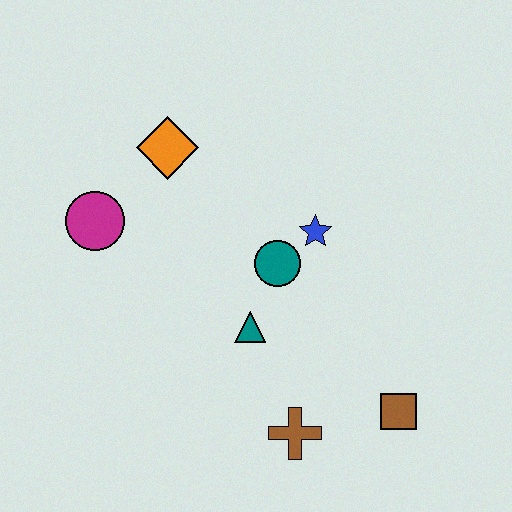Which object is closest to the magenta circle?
The orange diamond is closest to the magenta circle.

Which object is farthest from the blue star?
The magenta circle is farthest from the blue star.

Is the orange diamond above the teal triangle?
Yes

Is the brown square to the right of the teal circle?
Yes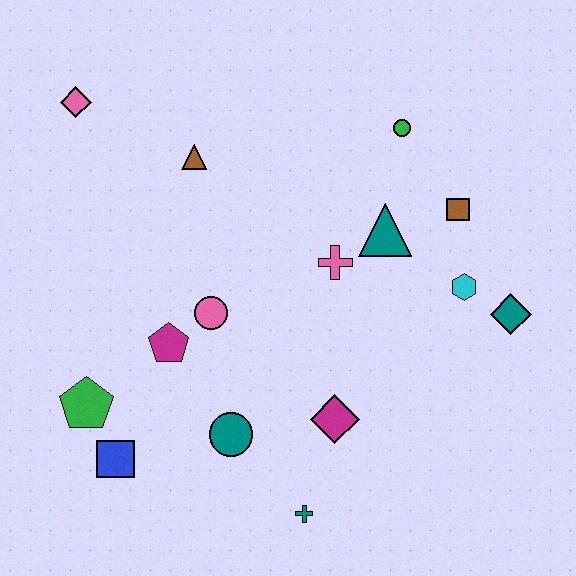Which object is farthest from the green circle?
The blue square is farthest from the green circle.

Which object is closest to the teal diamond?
The cyan hexagon is closest to the teal diamond.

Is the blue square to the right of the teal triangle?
No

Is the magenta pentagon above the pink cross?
No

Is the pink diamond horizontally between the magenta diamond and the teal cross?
No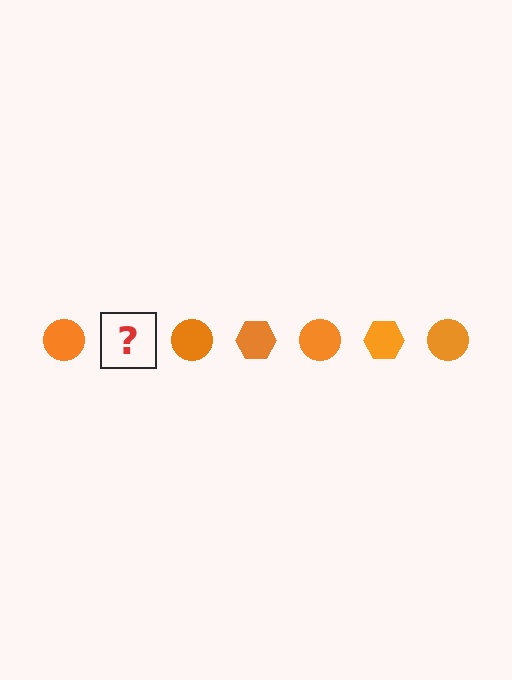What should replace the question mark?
The question mark should be replaced with an orange hexagon.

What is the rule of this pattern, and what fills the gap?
The rule is that the pattern cycles through circle, hexagon shapes in orange. The gap should be filled with an orange hexagon.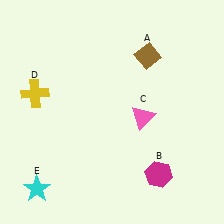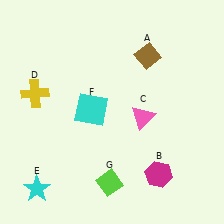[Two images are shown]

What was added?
A cyan square (F), a lime diamond (G) were added in Image 2.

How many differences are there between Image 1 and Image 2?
There are 2 differences between the two images.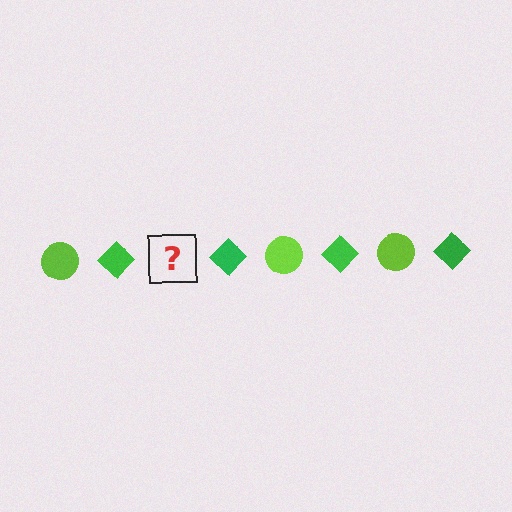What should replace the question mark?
The question mark should be replaced with a lime circle.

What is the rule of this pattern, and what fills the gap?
The rule is that the pattern alternates between lime circle and green diamond. The gap should be filled with a lime circle.